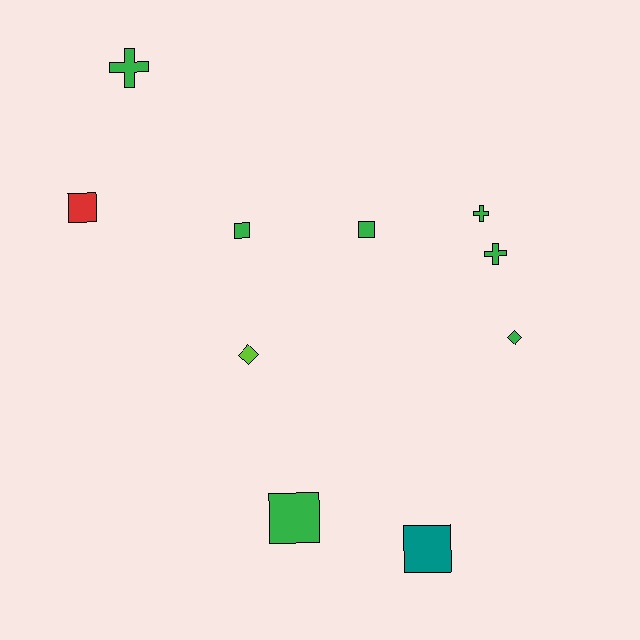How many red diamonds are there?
There are no red diamonds.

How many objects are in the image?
There are 10 objects.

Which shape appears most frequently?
Square, with 5 objects.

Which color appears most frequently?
Green, with 7 objects.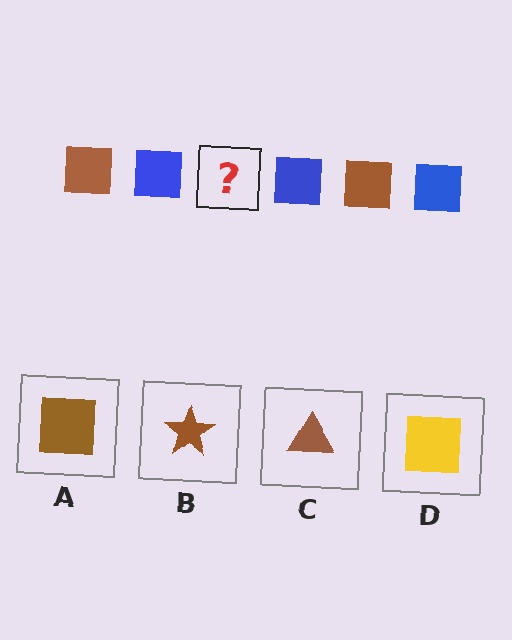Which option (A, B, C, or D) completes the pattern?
A.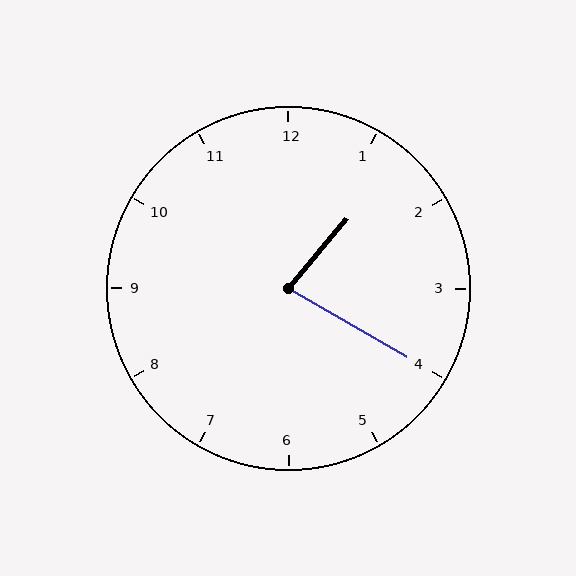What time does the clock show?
1:20.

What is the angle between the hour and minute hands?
Approximately 80 degrees.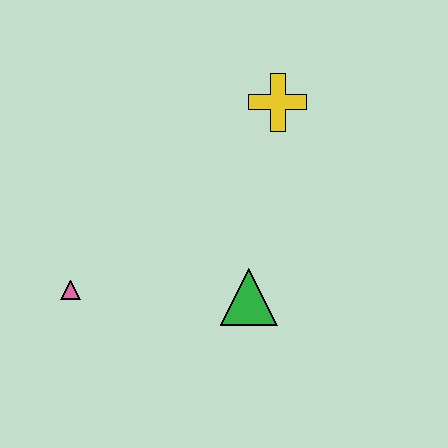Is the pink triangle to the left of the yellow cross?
Yes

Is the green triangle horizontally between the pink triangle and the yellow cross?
Yes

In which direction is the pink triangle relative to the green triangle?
The pink triangle is to the left of the green triangle.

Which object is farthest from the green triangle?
The yellow cross is farthest from the green triangle.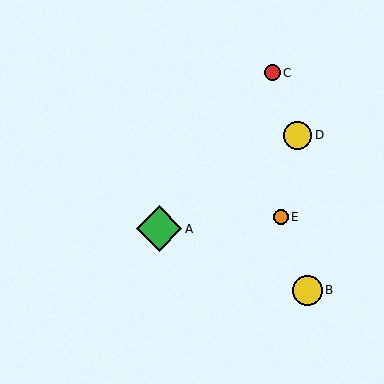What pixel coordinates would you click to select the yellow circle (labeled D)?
Click at (298, 135) to select the yellow circle D.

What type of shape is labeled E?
Shape E is an orange circle.